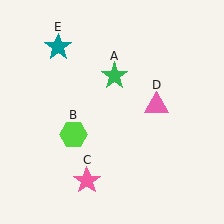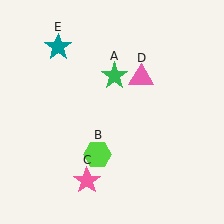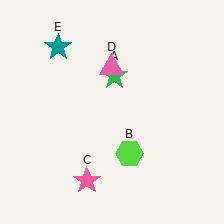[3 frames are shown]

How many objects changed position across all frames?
2 objects changed position: lime hexagon (object B), pink triangle (object D).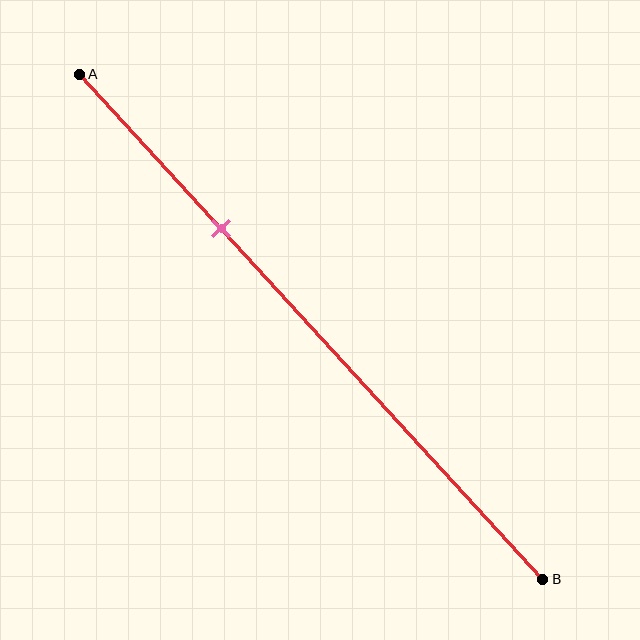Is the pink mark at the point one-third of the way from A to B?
Yes, the mark is approximately at the one-third point.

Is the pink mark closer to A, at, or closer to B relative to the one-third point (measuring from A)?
The pink mark is approximately at the one-third point of segment AB.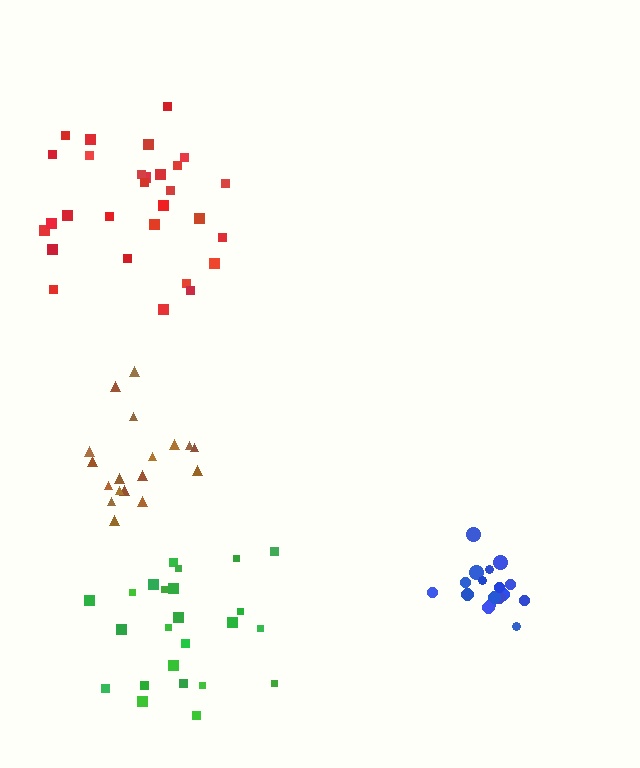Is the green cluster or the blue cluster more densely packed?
Blue.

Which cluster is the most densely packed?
Blue.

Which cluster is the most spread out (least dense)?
Green.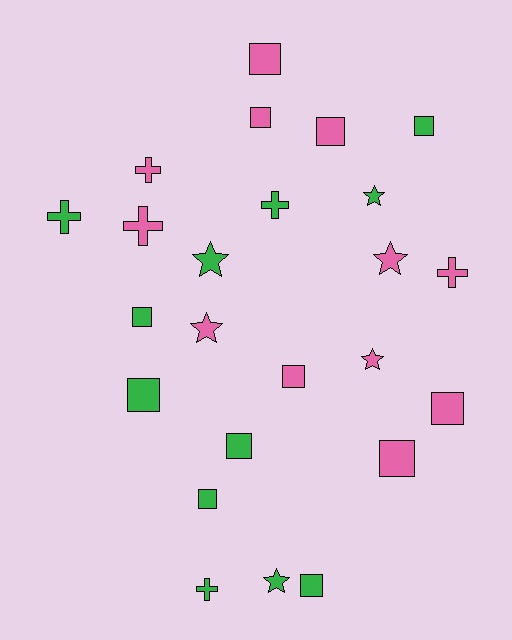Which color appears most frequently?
Pink, with 12 objects.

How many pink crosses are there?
There are 3 pink crosses.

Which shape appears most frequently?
Square, with 12 objects.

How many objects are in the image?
There are 24 objects.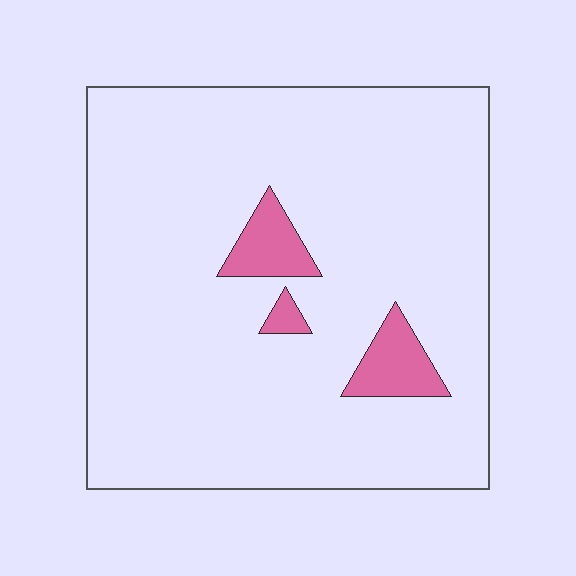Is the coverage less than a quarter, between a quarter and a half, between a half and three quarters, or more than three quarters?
Less than a quarter.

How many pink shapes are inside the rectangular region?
3.